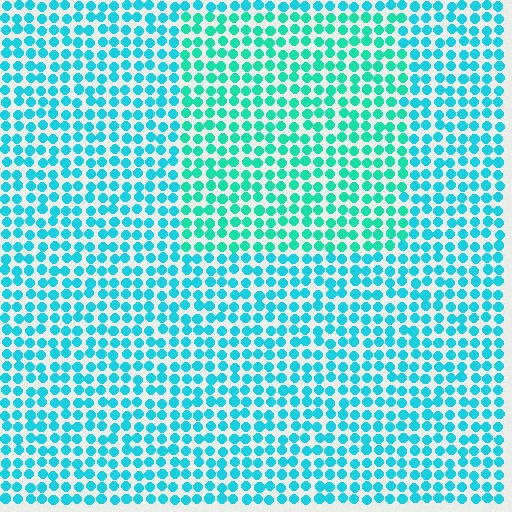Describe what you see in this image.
The image is filled with small cyan elements in a uniform arrangement. A rectangle-shaped region is visible where the elements are tinted to a slightly different hue, forming a subtle color boundary.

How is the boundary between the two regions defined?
The boundary is defined purely by a slight shift in hue (about 22 degrees). Spacing, size, and orientation are identical on both sides.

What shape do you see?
I see a rectangle.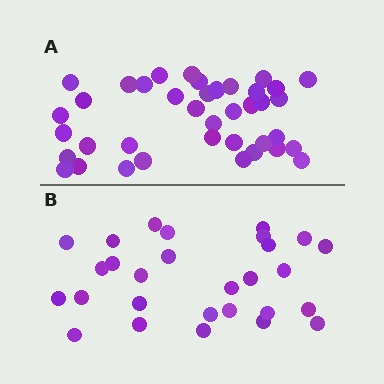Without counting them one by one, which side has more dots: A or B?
Region A (the top region) has more dots.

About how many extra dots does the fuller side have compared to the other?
Region A has roughly 12 or so more dots than region B.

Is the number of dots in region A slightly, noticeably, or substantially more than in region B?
Region A has noticeably more, but not dramatically so. The ratio is roughly 1.4 to 1.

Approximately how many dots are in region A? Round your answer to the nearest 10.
About 40 dots. (The exact count is 39, which rounds to 40.)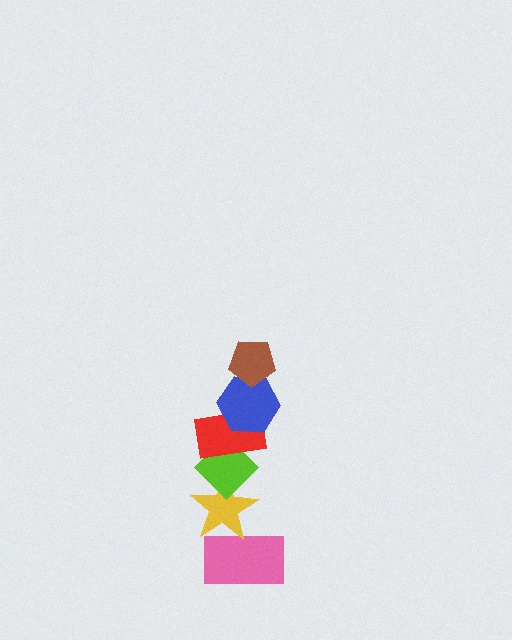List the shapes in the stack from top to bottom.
From top to bottom: the brown pentagon, the blue hexagon, the red rectangle, the lime diamond, the yellow star, the pink rectangle.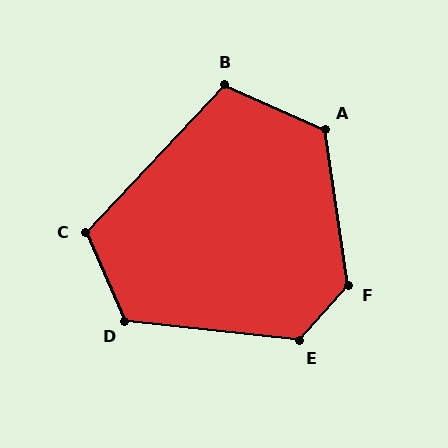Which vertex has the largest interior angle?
F, at approximately 130 degrees.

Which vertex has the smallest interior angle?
B, at approximately 110 degrees.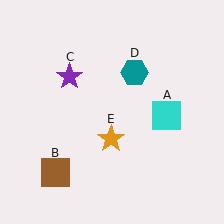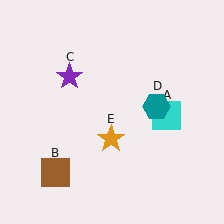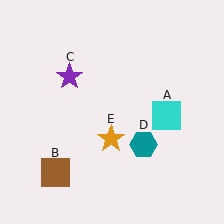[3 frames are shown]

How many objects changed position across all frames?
1 object changed position: teal hexagon (object D).